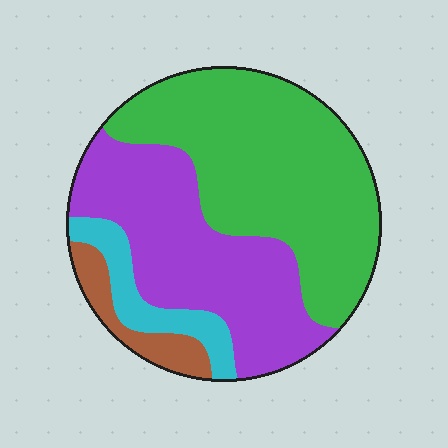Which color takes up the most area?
Green, at roughly 50%.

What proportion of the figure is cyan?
Cyan covers around 10% of the figure.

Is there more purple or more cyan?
Purple.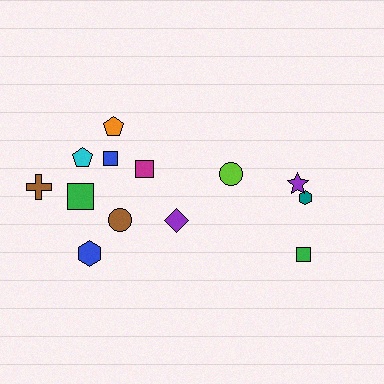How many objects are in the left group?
There are 8 objects.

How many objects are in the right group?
There are 5 objects.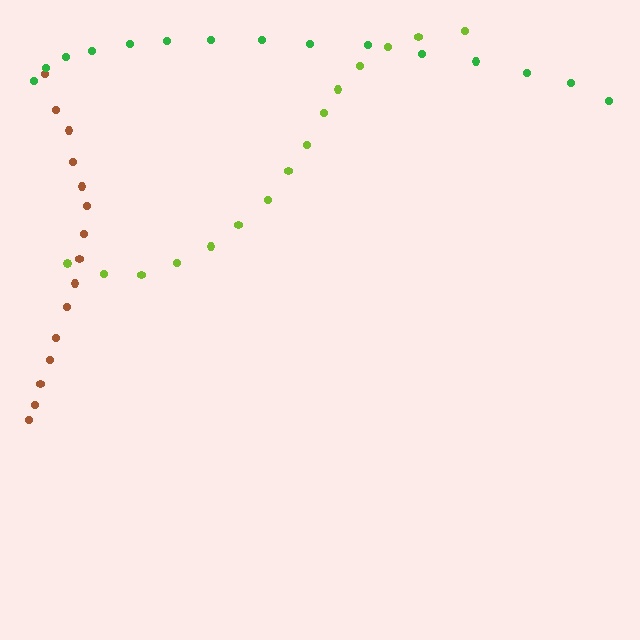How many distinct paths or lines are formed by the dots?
There are 3 distinct paths.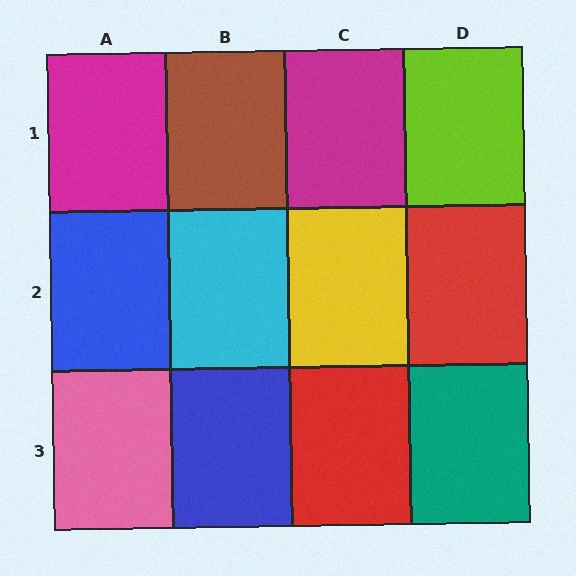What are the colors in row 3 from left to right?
Pink, blue, red, teal.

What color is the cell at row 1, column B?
Brown.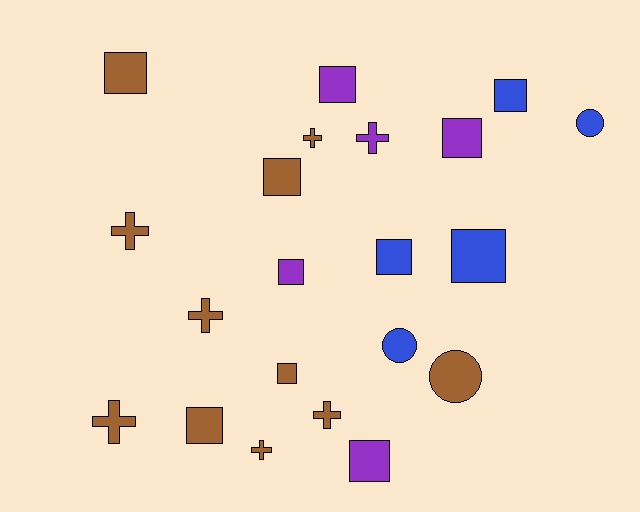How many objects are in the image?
There are 21 objects.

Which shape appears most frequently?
Square, with 11 objects.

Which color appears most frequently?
Brown, with 11 objects.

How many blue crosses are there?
There are no blue crosses.